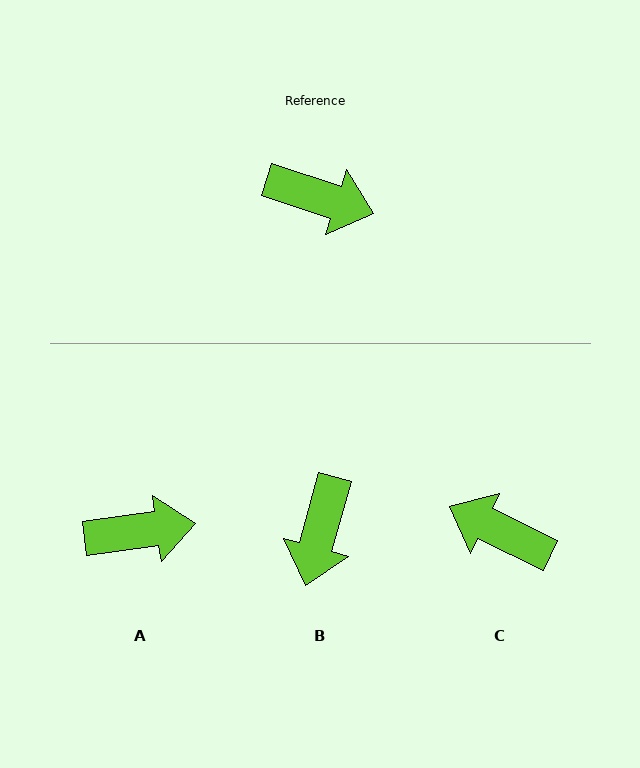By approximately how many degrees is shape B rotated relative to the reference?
Approximately 88 degrees clockwise.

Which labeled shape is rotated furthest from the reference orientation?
C, about 172 degrees away.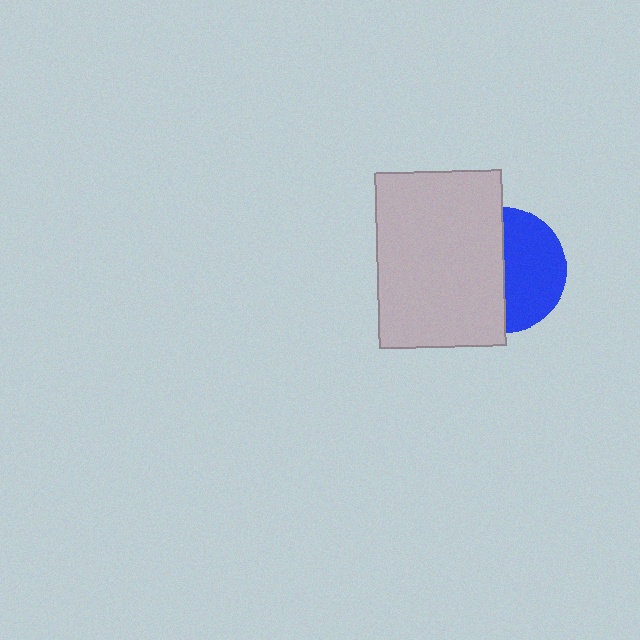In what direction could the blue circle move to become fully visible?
The blue circle could move right. That would shift it out from behind the light gray rectangle entirely.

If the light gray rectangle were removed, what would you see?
You would see the complete blue circle.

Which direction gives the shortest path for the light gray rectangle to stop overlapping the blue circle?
Moving left gives the shortest separation.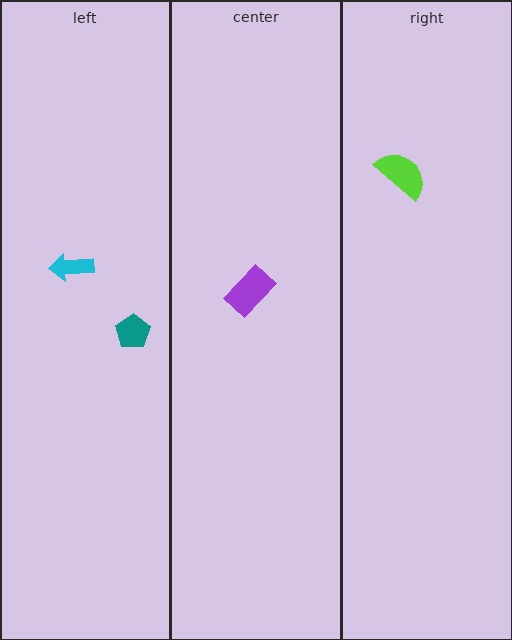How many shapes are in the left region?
2.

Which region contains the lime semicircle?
The right region.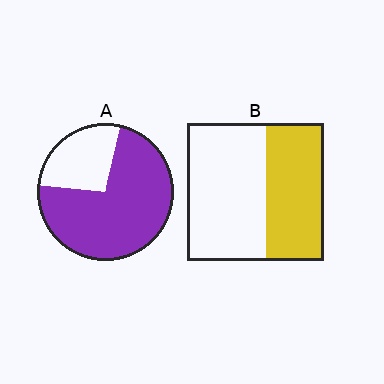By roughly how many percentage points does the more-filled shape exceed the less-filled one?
By roughly 30 percentage points (A over B).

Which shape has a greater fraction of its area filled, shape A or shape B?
Shape A.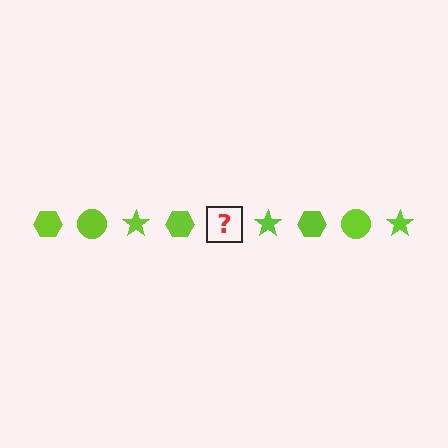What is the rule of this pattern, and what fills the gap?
The rule is that the pattern cycles through hexagon, circle, star shapes in lime. The gap should be filled with a lime circle.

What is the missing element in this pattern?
The missing element is a lime circle.